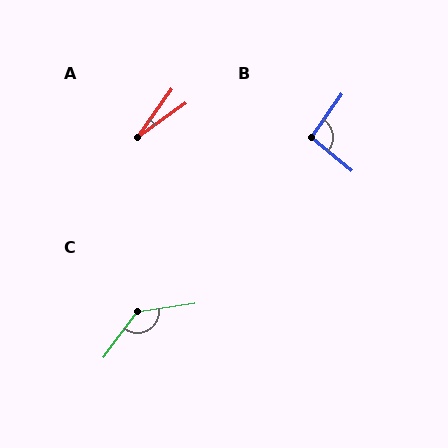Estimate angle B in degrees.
Approximately 94 degrees.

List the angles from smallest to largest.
A (20°), B (94°), C (135°).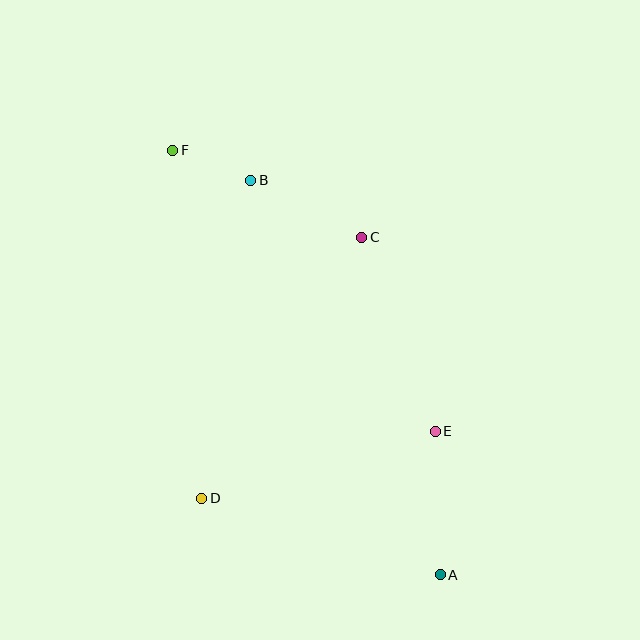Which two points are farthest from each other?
Points A and F are farthest from each other.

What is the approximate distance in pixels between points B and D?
The distance between B and D is approximately 322 pixels.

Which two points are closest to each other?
Points B and F are closest to each other.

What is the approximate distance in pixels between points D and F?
The distance between D and F is approximately 349 pixels.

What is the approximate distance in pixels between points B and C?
The distance between B and C is approximately 125 pixels.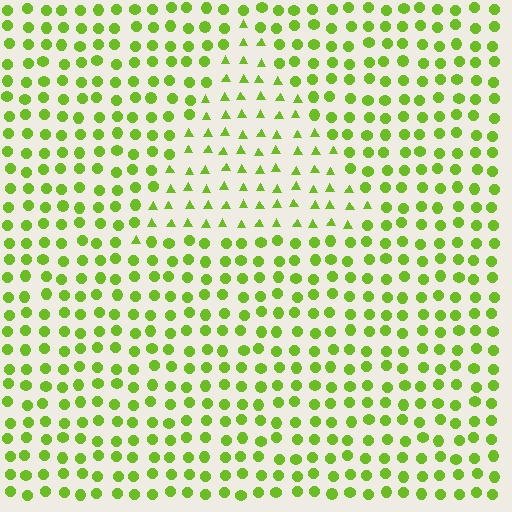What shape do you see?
I see a triangle.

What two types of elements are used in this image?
The image uses triangles inside the triangle region and circles outside it.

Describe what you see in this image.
The image is filled with small lime elements arranged in a uniform grid. A triangle-shaped region contains triangles, while the surrounding area contains circles. The boundary is defined purely by the change in element shape.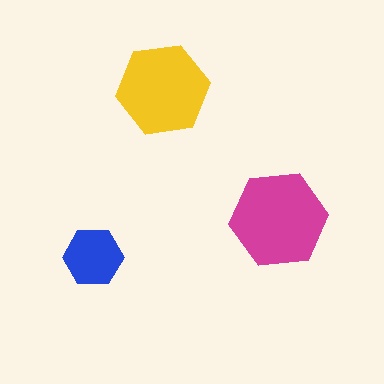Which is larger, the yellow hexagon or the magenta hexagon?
The magenta one.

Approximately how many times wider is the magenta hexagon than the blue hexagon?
About 1.5 times wider.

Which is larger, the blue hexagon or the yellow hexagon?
The yellow one.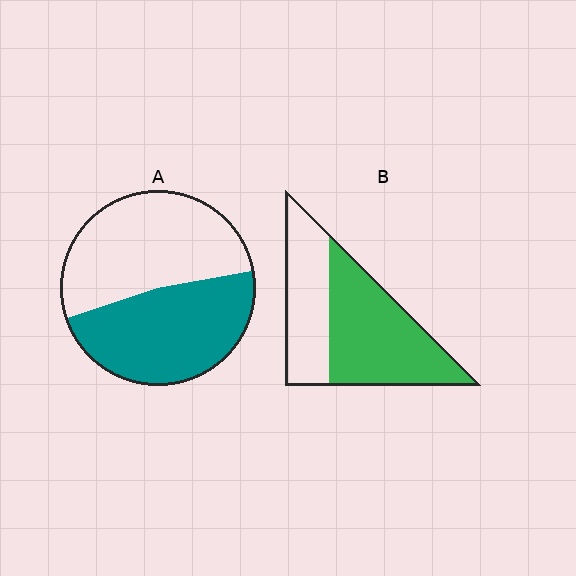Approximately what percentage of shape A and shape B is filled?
A is approximately 50% and B is approximately 60%.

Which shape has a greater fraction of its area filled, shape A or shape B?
Shape B.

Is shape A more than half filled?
Roughly half.